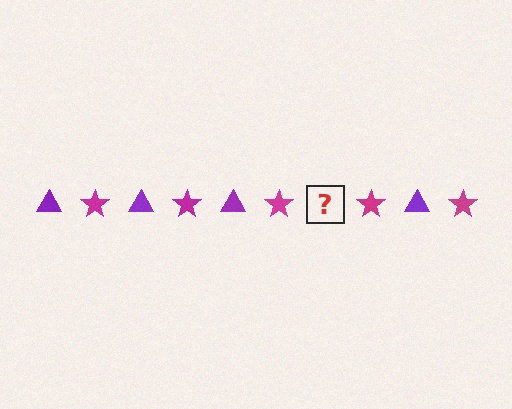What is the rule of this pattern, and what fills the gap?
The rule is that the pattern alternates between purple triangle and magenta star. The gap should be filled with a purple triangle.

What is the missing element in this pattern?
The missing element is a purple triangle.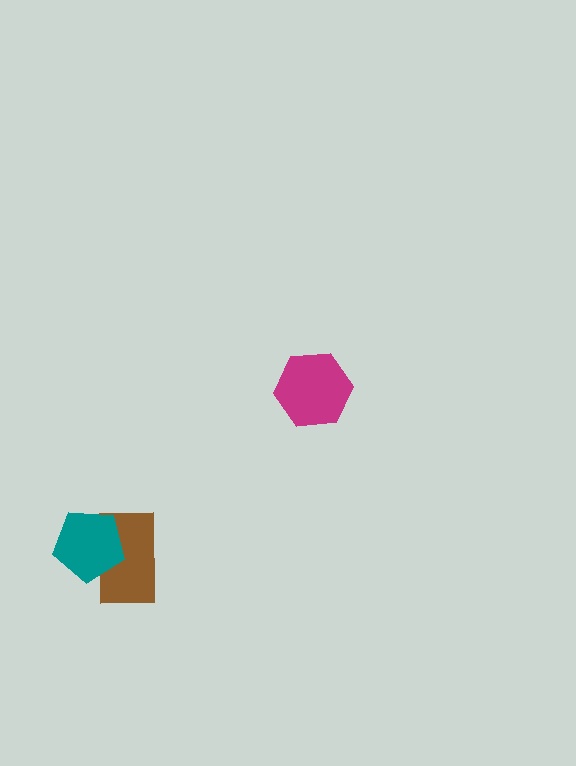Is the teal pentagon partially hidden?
No, no other shape covers it.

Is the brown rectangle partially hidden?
Yes, it is partially covered by another shape.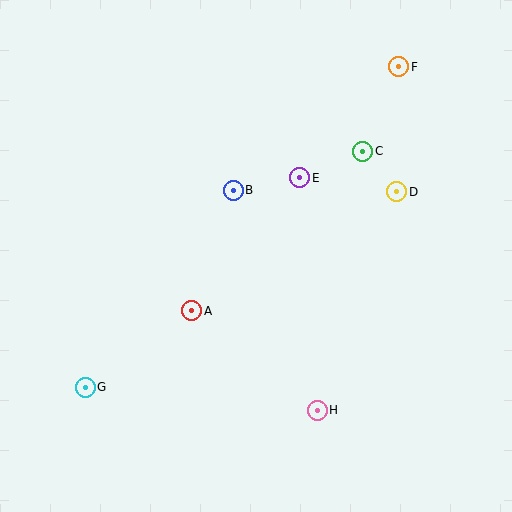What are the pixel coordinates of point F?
Point F is at (399, 67).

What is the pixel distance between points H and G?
The distance between H and G is 233 pixels.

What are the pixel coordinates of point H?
Point H is at (317, 410).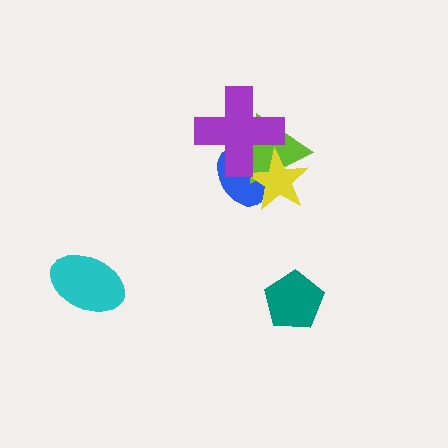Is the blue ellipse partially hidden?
Yes, it is partially covered by another shape.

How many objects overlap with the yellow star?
3 objects overlap with the yellow star.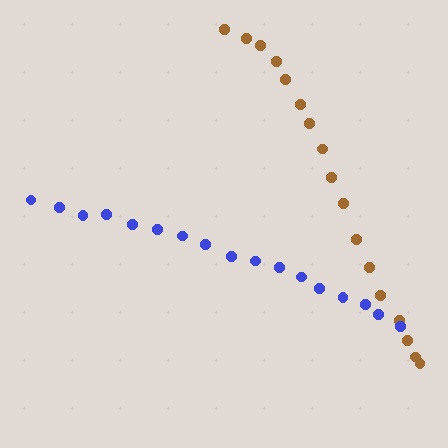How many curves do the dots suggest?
There are 2 distinct paths.